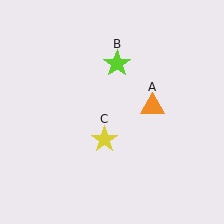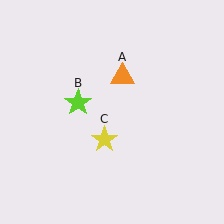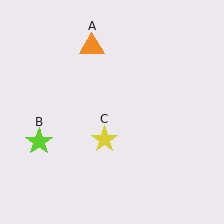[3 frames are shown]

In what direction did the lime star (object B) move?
The lime star (object B) moved down and to the left.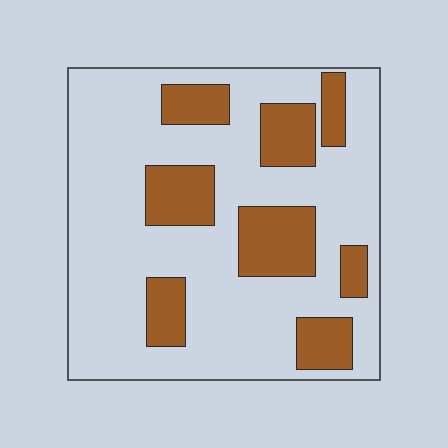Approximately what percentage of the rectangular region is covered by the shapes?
Approximately 25%.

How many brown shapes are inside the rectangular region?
8.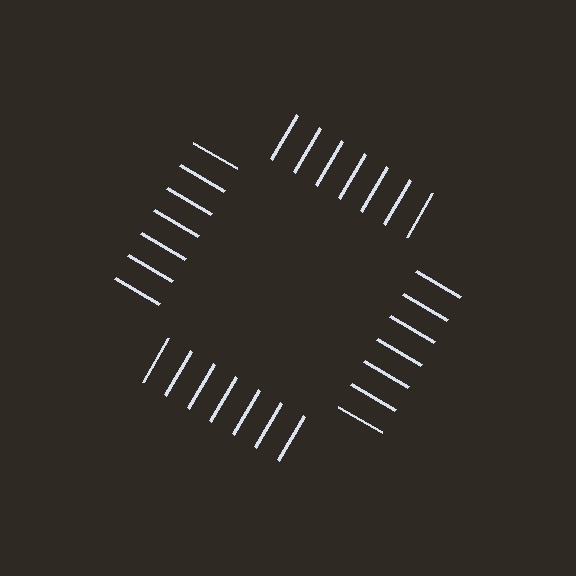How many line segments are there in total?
28 — 7 along each of the 4 edges.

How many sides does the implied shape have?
4 sides — the line-ends trace a square.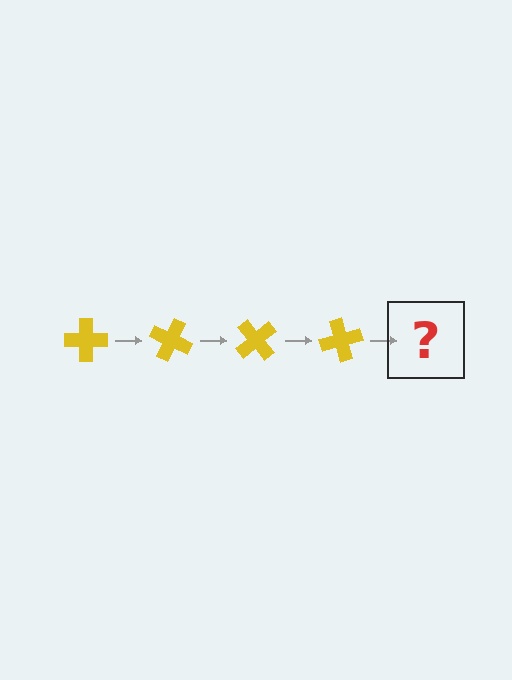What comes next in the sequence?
The next element should be a yellow cross rotated 100 degrees.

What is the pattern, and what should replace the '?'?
The pattern is that the cross rotates 25 degrees each step. The '?' should be a yellow cross rotated 100 degrees.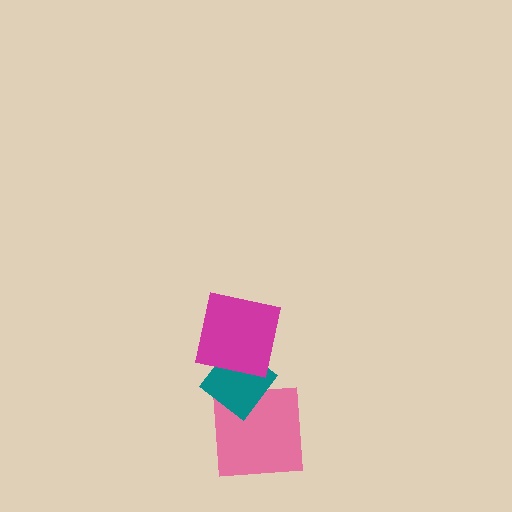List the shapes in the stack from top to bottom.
From top to bottom: the magenta square, the teal diamond, the pink square.